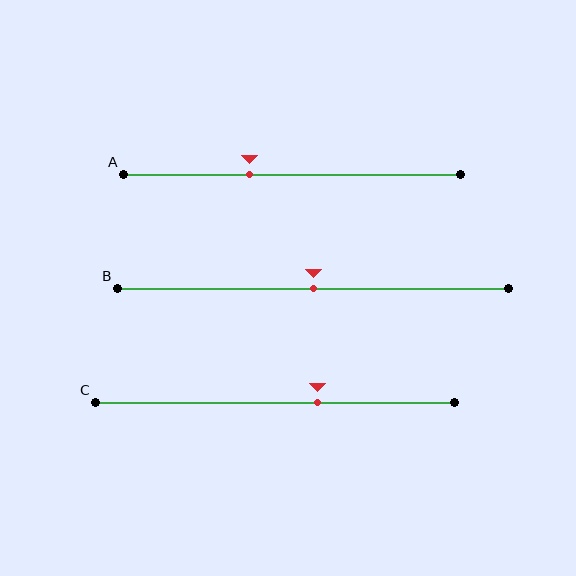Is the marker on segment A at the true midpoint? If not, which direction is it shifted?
No, the marker on segment A is shifted to the left by about 12% of the segment length.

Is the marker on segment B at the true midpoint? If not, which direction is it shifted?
Yes, the marker on segment B is at the true midpoint.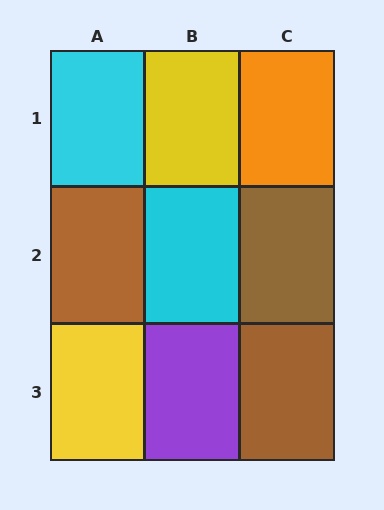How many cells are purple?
1 cell is purple.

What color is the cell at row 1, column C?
Orange.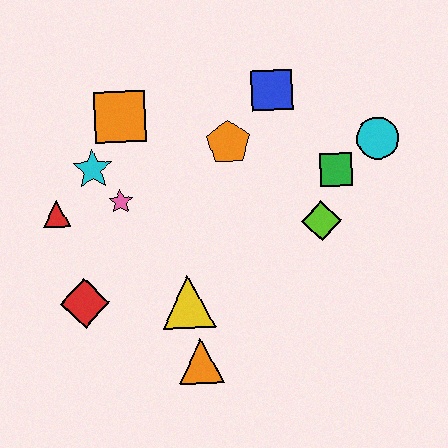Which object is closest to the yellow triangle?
The orange triangle is closest to the yellow triangle.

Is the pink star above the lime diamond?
Yes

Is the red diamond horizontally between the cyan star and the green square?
No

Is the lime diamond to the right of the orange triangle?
Yes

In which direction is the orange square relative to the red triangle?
The orange square is above the red triangle.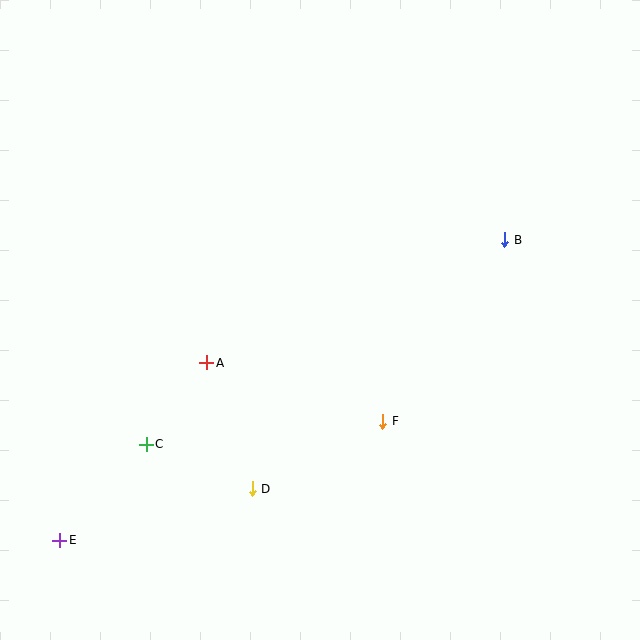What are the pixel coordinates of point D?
Point D is at (252, 489).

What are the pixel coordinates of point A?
Point A is at (207, 363).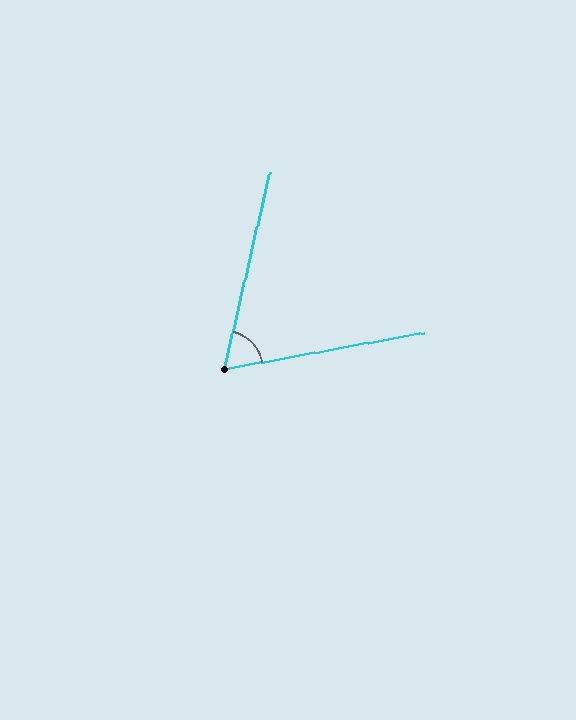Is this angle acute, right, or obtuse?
It is acute.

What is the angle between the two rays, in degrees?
Approximately 67 degrees.